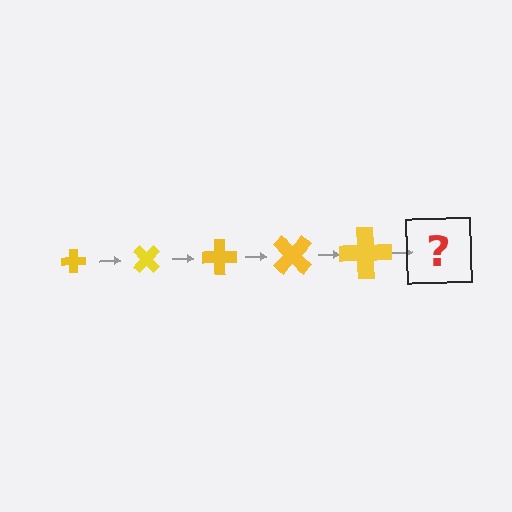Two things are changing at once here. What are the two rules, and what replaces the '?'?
The two rules are that the cross grows larger each step and it rotates 45 degrees each step. The '?' should be a cross, larger than the previous one and rotated 225 degrees from the start.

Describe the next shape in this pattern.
It should be a cross, larger than the previous one and rotated 225 degrees from the start.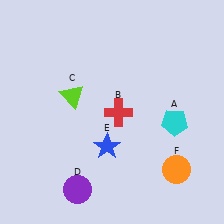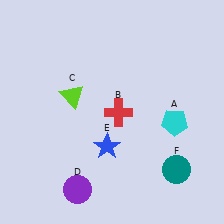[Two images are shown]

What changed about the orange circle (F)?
In Image 1, F is orange. In Image 2, it changed to teal.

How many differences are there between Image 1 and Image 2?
There is 1 difference between the two images.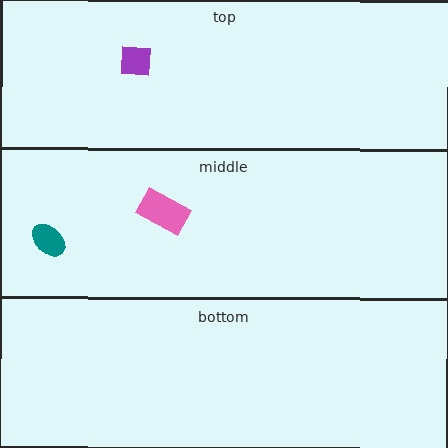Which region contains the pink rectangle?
The middle region.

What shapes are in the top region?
The purple square.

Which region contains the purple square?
The top region.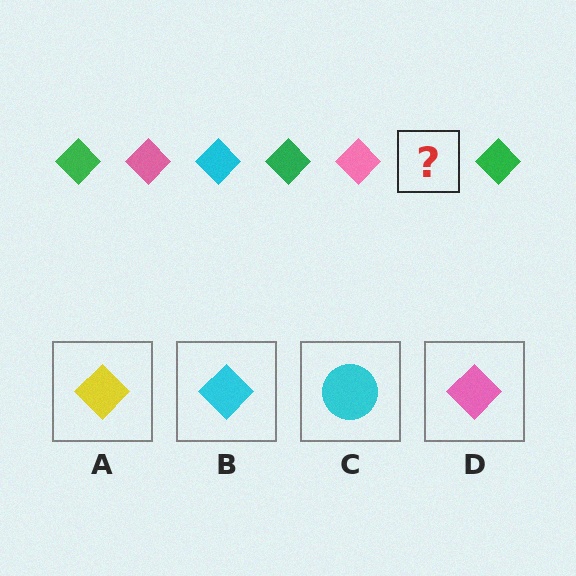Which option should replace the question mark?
Option B.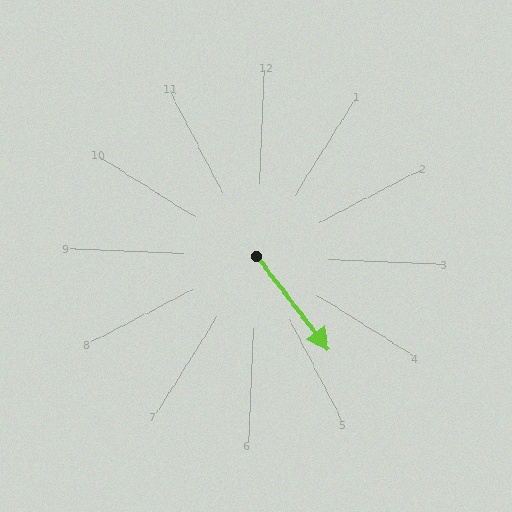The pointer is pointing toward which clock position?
Roughly 5 o'clock.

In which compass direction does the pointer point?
Southeast.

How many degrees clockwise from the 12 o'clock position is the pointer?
Approximately 140 degrees.